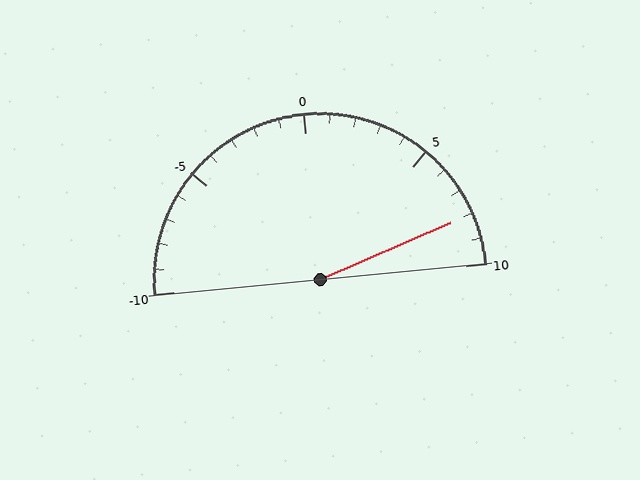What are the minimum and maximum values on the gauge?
The gauge ranges from -10 to 10.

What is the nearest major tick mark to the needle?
The nearest major tick mark is 10.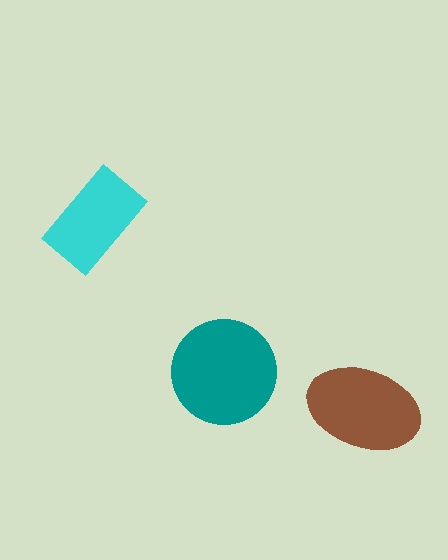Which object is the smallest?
The cyan rectangle.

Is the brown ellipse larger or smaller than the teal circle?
Smaller.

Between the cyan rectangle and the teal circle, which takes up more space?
The teal circle.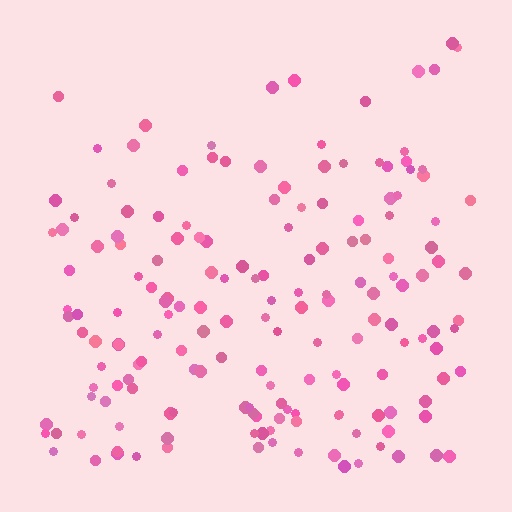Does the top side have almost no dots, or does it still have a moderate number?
Still a moderate number, just noticeably fewer than the bottom.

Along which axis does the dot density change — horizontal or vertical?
Vertical.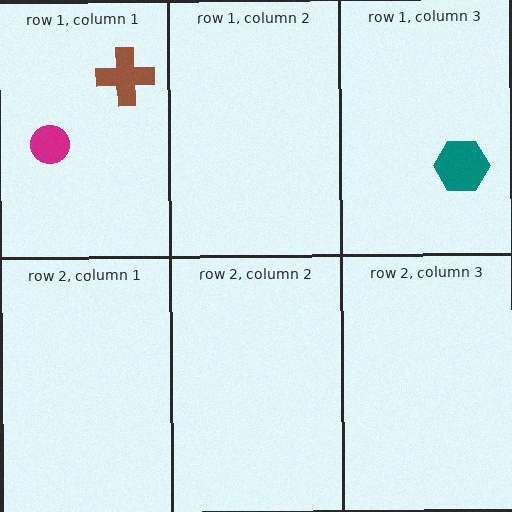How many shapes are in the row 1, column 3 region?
1.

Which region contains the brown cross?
The row 1, column 1 region.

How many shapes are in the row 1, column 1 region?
2.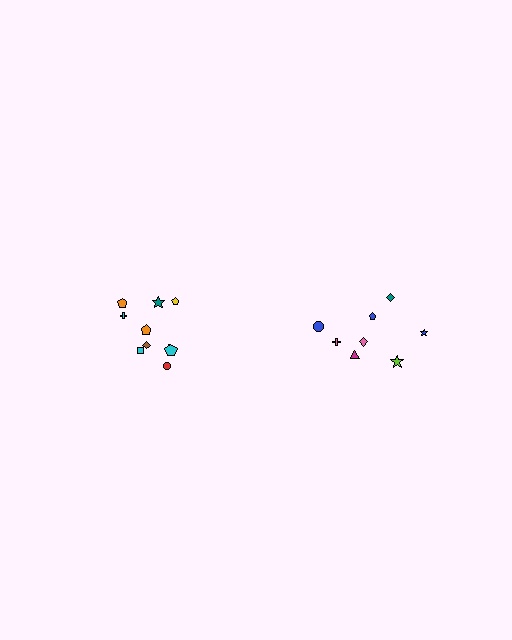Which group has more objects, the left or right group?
The left group.